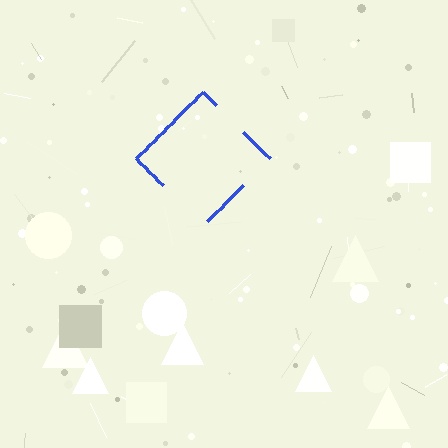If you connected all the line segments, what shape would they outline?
They would outline a diamond.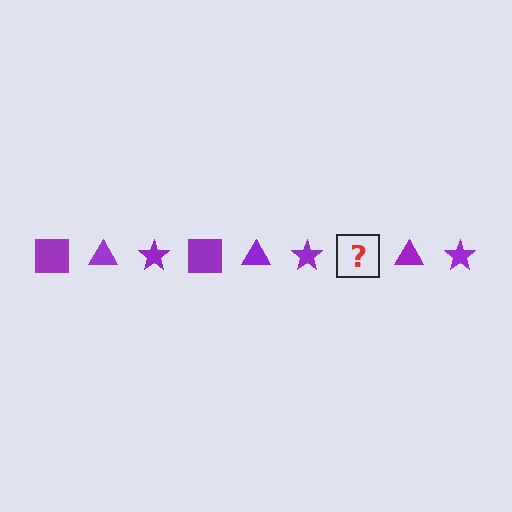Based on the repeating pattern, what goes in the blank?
The blank should be a purple square.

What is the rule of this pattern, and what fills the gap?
The rule is that the pattern cycles through square, triangle, star shapes in purple. The gap should be filled with a purple square.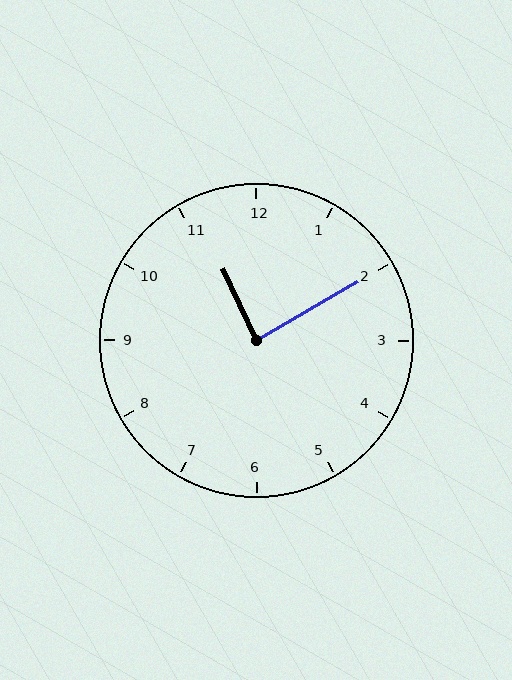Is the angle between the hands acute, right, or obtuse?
It is right.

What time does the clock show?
11:10.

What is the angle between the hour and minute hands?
Approximately 85 degrees.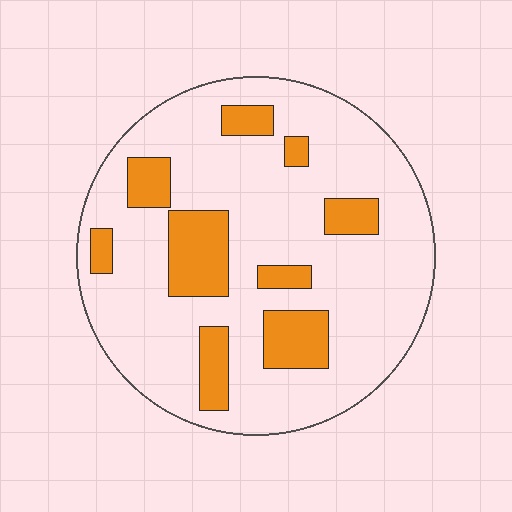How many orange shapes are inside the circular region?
9.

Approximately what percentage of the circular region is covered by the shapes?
Approximately 20%.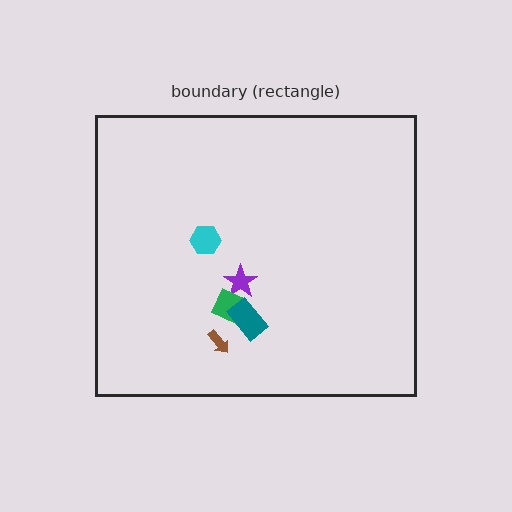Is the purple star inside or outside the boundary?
Inside.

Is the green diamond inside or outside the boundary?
Inside.